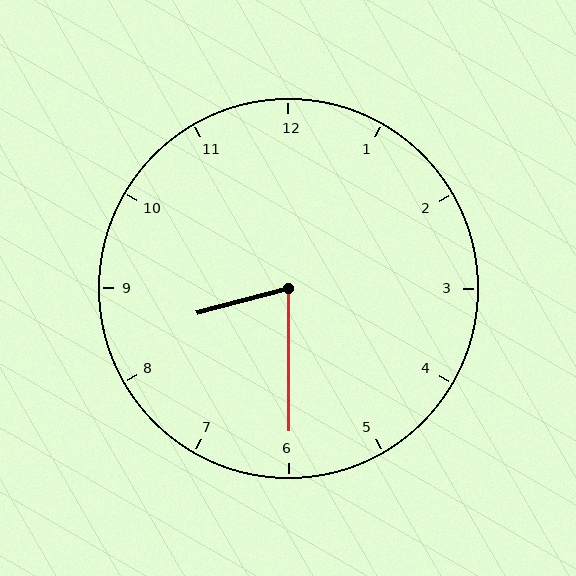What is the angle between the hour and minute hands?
Approximately 75 degrees.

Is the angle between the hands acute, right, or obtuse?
It is acute.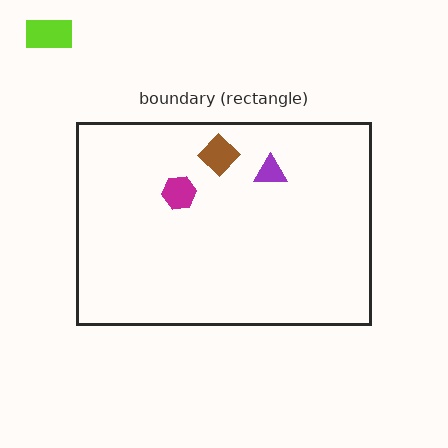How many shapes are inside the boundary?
3 inside, 1 outside.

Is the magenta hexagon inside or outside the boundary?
Inside.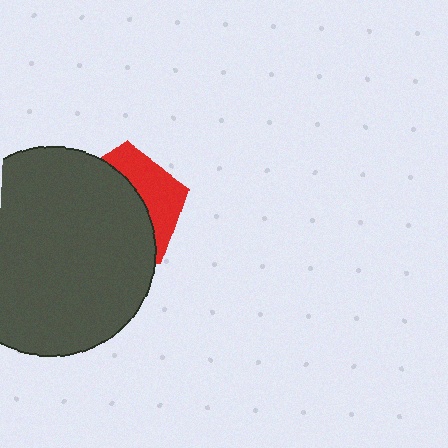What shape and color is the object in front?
The object in front is a dark gray circle.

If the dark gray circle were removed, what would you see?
You would see the complete red pentagon.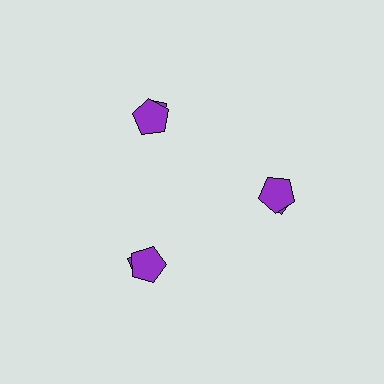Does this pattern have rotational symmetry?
Yes, this pattern has 3-fold rotational symmetry. It looks the same after rotating 120 degrees around the center.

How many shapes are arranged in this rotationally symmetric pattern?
There are 6 shapes, arranged in 3 groups of 2.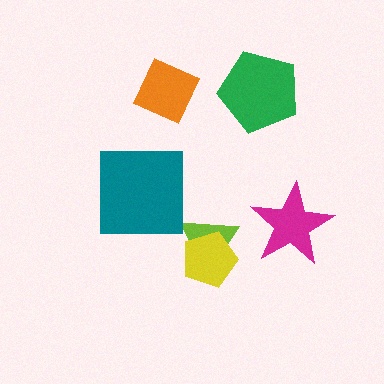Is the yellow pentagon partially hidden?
No, no other shape covers it.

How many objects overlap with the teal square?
0 objects overlap with the teal square.